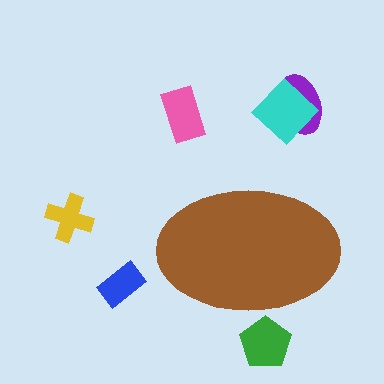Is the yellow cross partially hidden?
No, the yellow cross is fully visible.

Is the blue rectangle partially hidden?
No, the blue rectangle is fully visible.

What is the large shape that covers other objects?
A brown ellipse.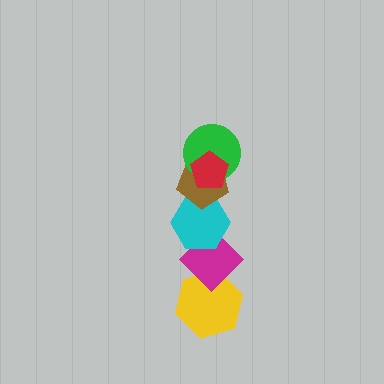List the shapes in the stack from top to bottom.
From top to bottom: the red pentagon, the green circle, the brown pentagon, the cyan hexagon, the magenta diamond, the yellow hexagon.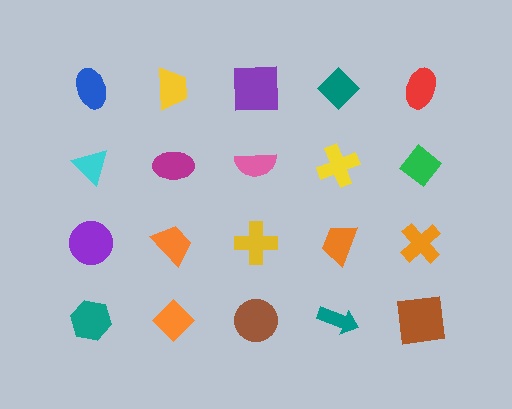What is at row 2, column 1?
A cyan triangle.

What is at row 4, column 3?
A brown circle.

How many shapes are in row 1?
5 shapes.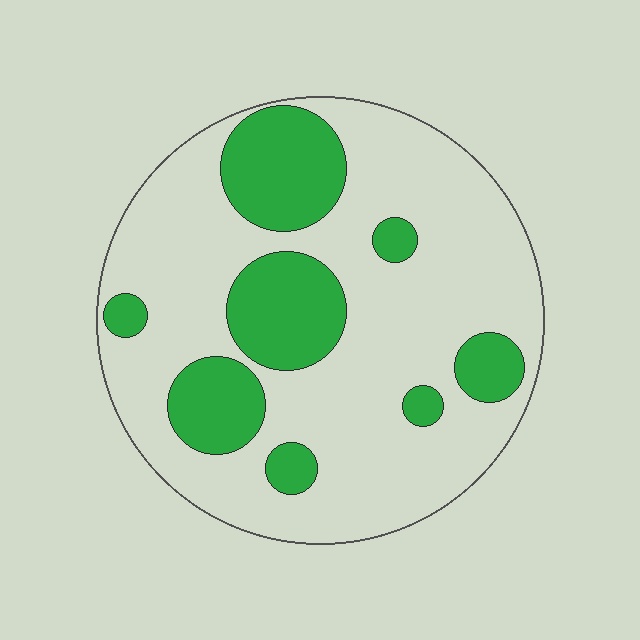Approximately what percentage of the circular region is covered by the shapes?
Approximately 25%.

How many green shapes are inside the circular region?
8.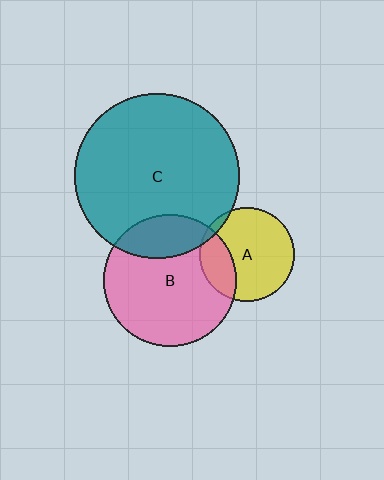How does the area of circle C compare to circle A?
Approximately 3.1 times.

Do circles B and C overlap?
Yes.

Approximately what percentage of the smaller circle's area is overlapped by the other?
Approximately 25%.